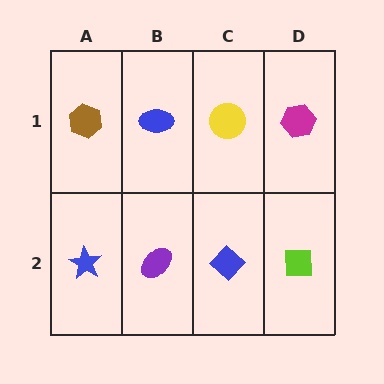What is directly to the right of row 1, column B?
A yellow circle.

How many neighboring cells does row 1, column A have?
2.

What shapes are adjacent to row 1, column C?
A blue diamond (row 2, column C), a blue ellipse (row 1, column B), a magenta hexagon (row 1, column D).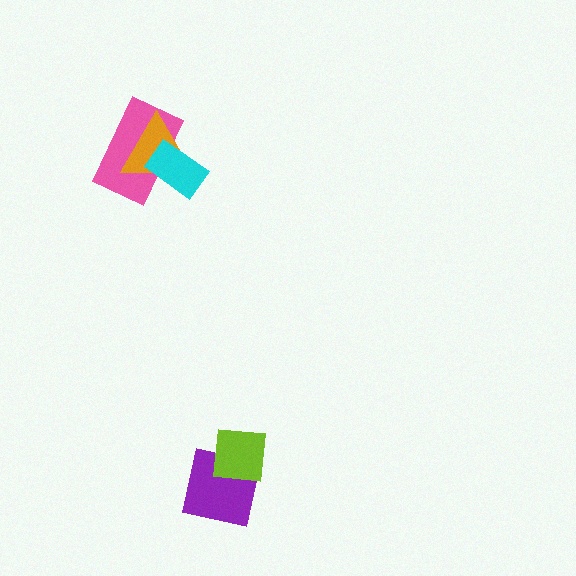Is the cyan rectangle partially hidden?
No, no other shape covers it.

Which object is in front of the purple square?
The lime square is in front of the purple square.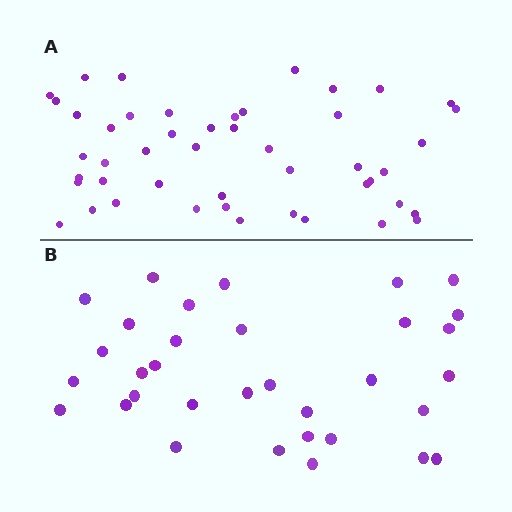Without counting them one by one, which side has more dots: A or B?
Region A (the top region) has more dots.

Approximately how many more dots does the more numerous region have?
Region A has approximately 15 more dots than region B.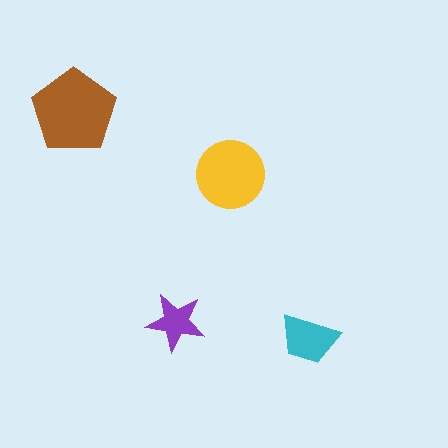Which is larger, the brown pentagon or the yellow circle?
The brown pentagon.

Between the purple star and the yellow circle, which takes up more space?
The yellow circle.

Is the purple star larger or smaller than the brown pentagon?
Smaller.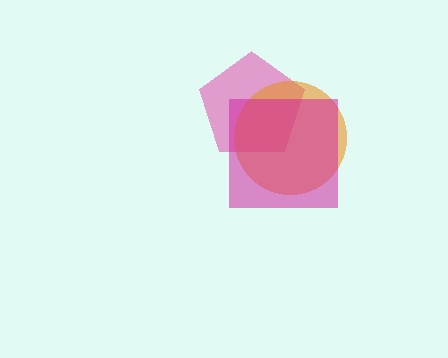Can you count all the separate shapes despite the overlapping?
Yes, there are 3 separate shapes.